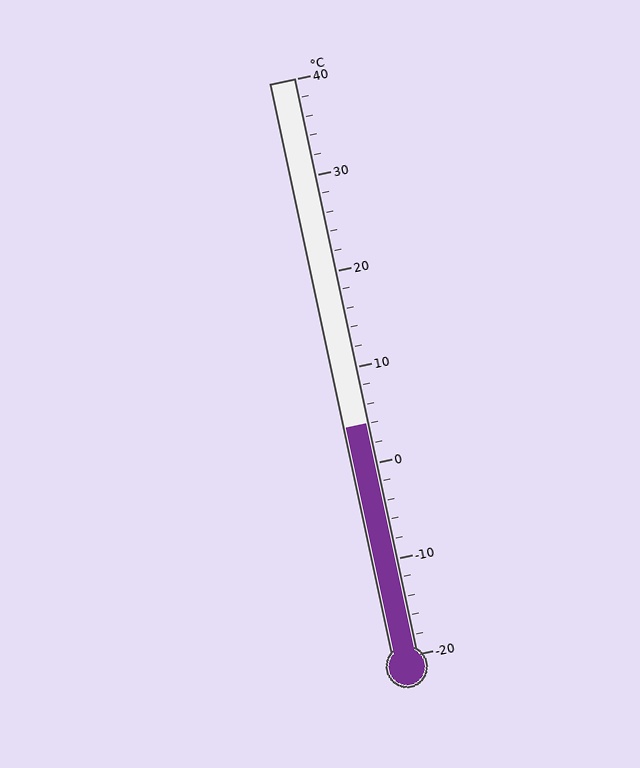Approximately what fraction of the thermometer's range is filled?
The thermometer is filled to approximately 40% of its range.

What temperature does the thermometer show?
The thermometer shows approximately 4°C.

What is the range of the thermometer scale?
The thermometer scale ranges from -20°C to 40°C.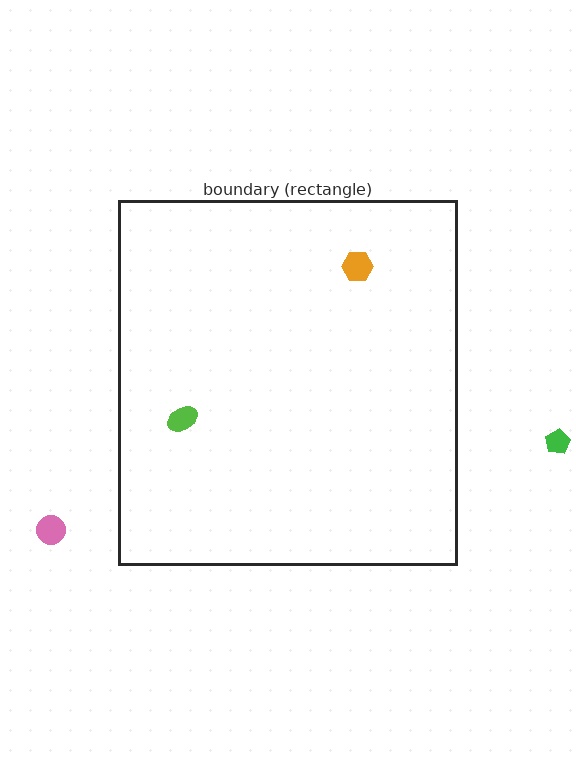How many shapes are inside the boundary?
2 inside, 2 outside.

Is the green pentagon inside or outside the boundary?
Outside.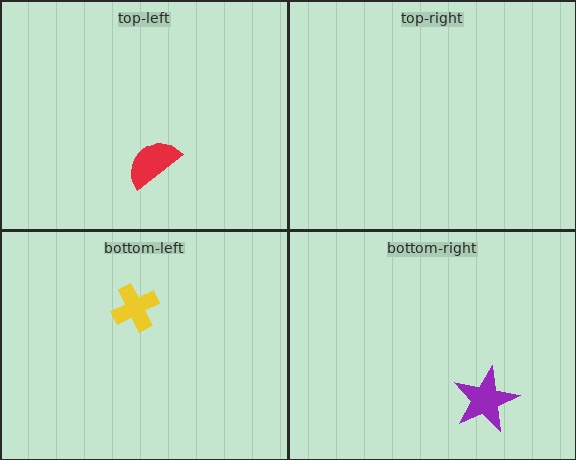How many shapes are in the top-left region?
1.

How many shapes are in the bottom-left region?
1.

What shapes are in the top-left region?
The red semicircle.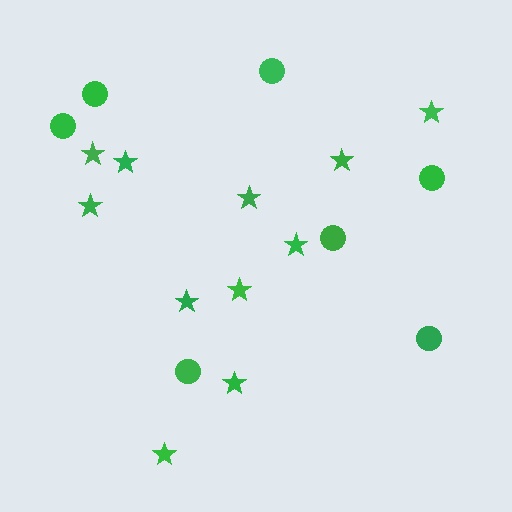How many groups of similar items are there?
There are 2 groups: one group of stars (11) and one group of circles (7).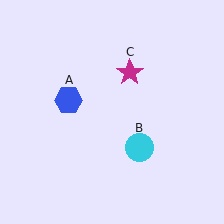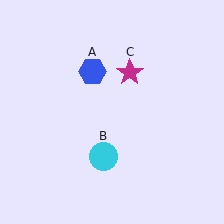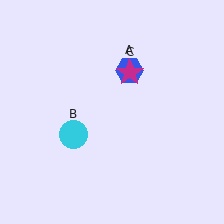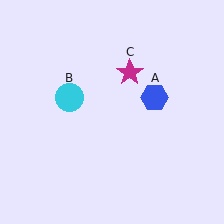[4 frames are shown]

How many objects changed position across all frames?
2 objects changed position: blue hexagon (object A), cyan circle (object B).